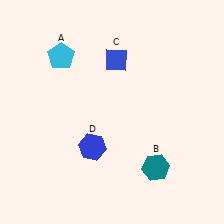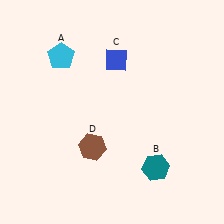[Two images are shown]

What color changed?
The hexagon (D) changed from blue in Image 1 to brown in Image 2.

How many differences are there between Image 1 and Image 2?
There is 1 difference between the two images.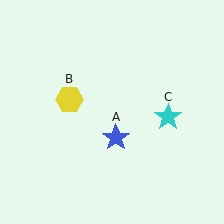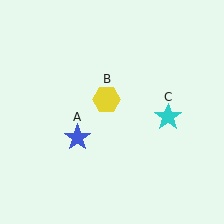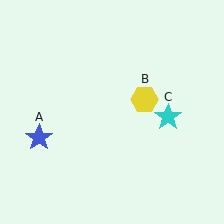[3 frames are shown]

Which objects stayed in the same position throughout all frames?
Cyan star (object C) remained stationary.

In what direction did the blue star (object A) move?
The blue star (object A) moved left.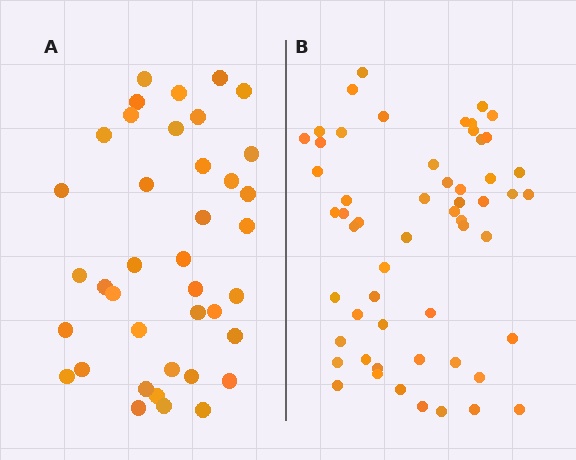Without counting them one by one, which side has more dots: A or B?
Region B (the right region) has more dots.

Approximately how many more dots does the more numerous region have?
Region B has approximately 15 more dots than region A.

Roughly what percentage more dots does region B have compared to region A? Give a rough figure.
About 45% more.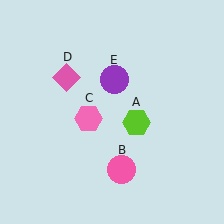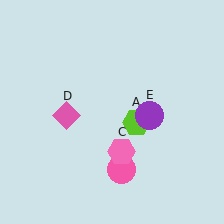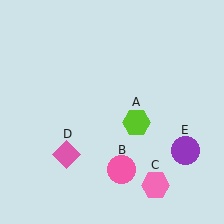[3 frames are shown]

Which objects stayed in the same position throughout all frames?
Lime hexagon (object A) and pink circle (object B) remained stationary.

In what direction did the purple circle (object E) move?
The purple circle (object E) moved down and to the right.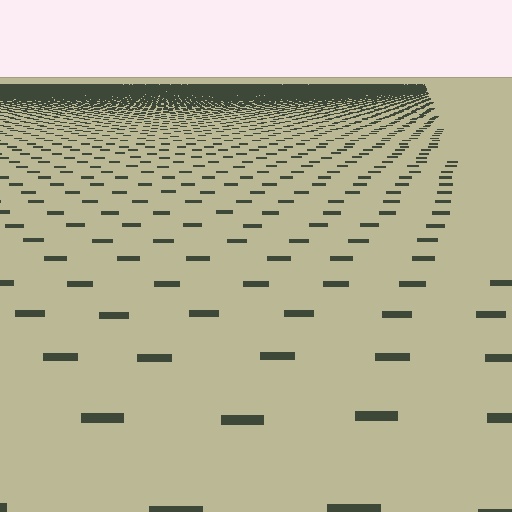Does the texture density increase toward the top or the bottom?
Density increases toward the top.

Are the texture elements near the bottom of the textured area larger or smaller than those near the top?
Larger. Near the bottom, elements are closer to the viewer and appear at a bigger on-screen size.